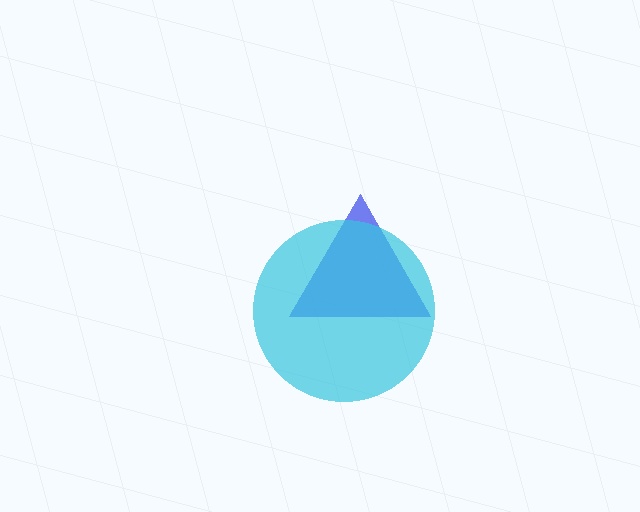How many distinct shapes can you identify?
There are 2 distinct shapes: a blue triangle, a cyan circle.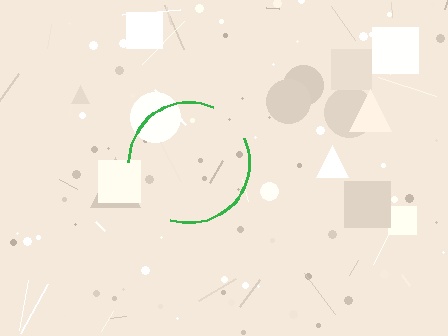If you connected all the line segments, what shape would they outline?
They would outline a circle.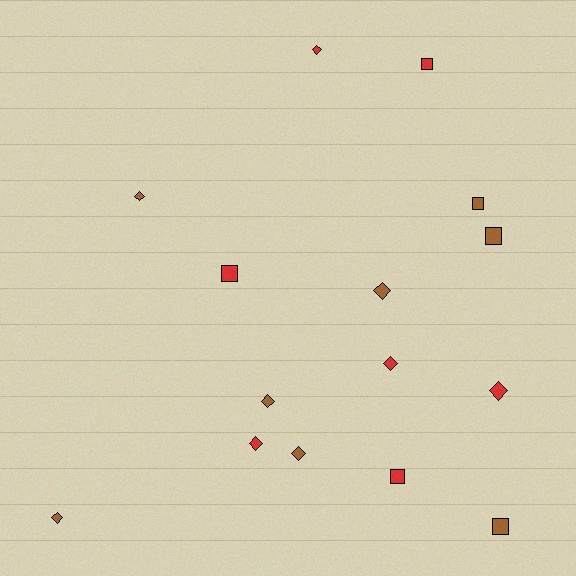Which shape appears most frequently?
Diamond, with 9 objects.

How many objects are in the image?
There are 15 objects.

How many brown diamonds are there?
There are 5 brown diamonds.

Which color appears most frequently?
Brown, with 8 objects.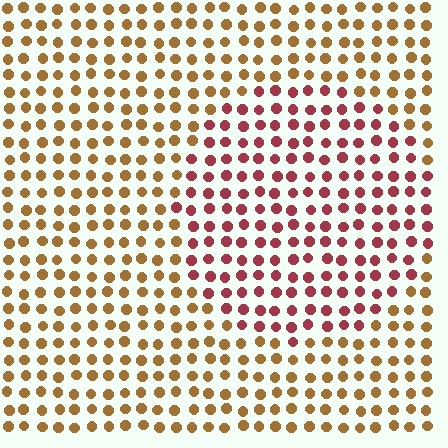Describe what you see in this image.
The image is filled with small brown elements in a uniform arrangement. A circle-shaped region is visible where the elements are tinted to a slightly different hue, forming a subtle color boundary.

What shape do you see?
I see a circle.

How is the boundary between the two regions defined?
The boundary is defined purely by a slight shift in hue (about 45 degrees). Spacing, size, and orientation are identical on both sides.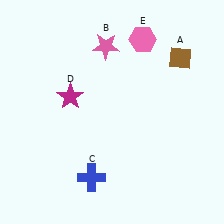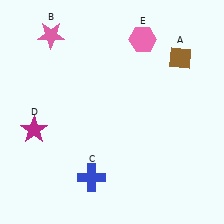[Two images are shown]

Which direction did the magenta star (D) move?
The magenta star (D) moved left.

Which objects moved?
The objects that moved are: the pink star (B), the magenta star (D).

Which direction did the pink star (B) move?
The pink star (B) moved left.